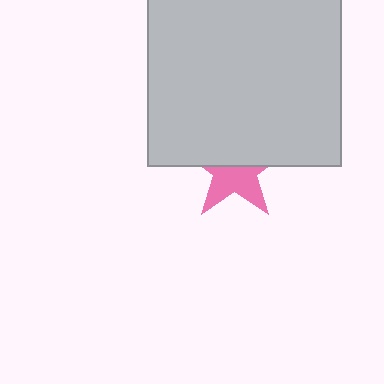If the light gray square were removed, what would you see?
You would see the complete pink star.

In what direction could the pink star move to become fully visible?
The pink star could move down. That would shift it out from behind the light gray square entirely.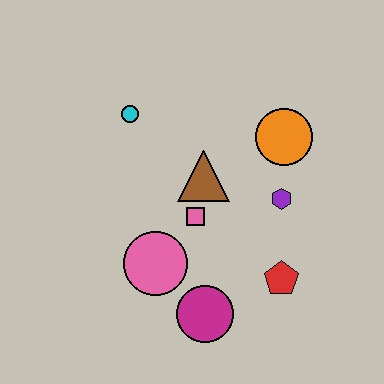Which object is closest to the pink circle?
The pink square is closest to the pink circle.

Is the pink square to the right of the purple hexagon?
No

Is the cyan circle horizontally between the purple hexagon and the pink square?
No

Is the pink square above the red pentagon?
Yes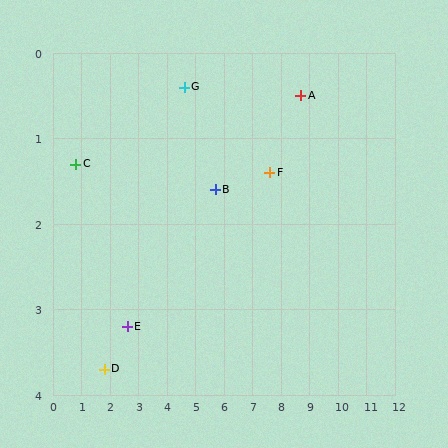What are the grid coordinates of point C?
Point C is at approximately (0.8, 1.3).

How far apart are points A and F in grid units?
Points A and F are about 1.4 grid units apart.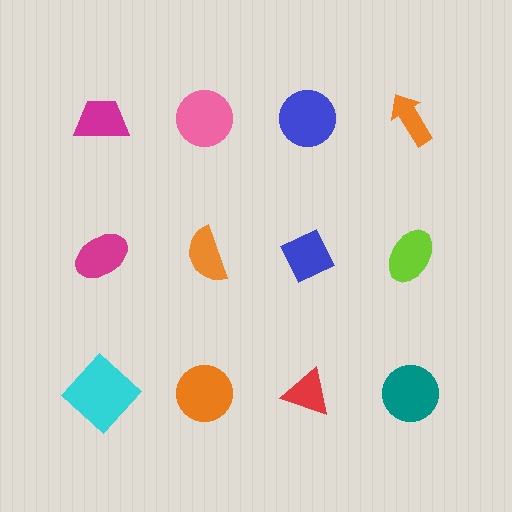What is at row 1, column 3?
A blue circle.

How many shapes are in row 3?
4 shapes.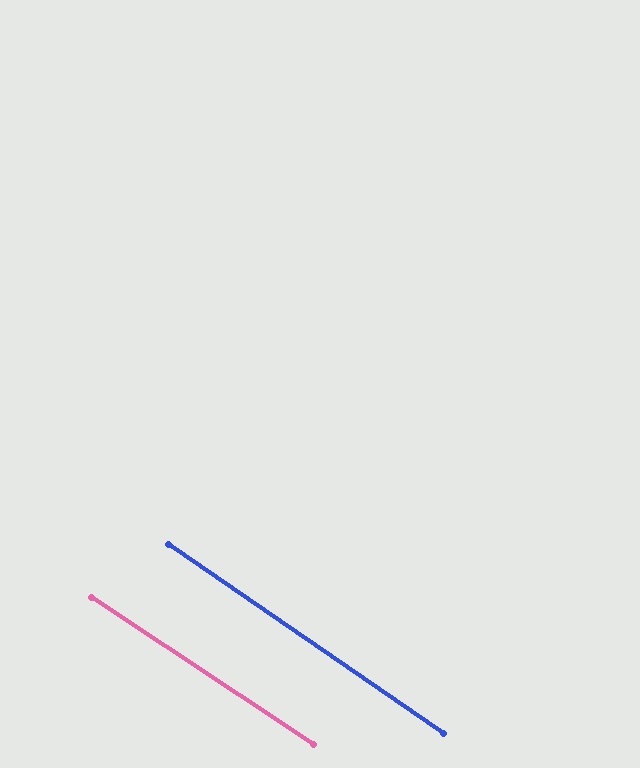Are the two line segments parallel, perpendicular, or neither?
Parallel — their directions differ by only 0.9°.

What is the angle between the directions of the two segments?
Approximately 1 degree.